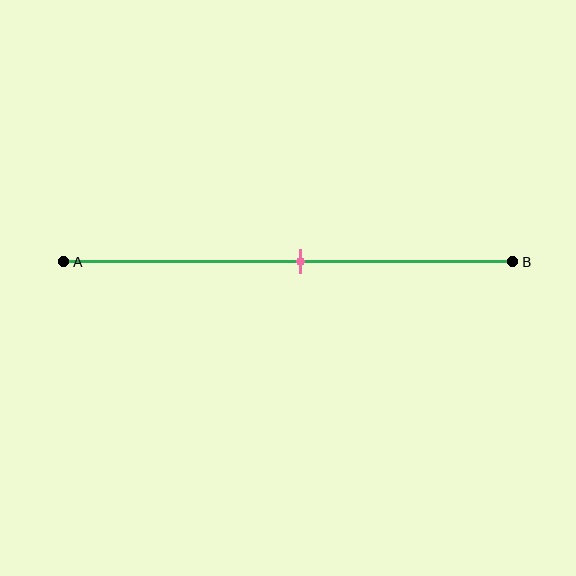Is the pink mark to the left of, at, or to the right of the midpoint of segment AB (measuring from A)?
The pink mark is approximately at the midpoint of segment AB.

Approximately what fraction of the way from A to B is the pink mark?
The pink mark is approximately 55% of the way from A to B.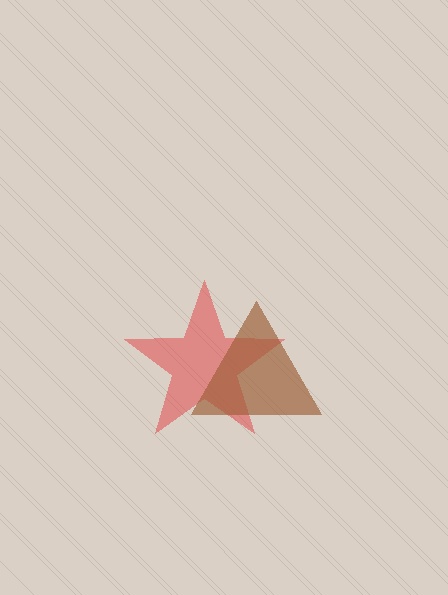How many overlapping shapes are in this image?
There are 2 overlapping shapes in the image.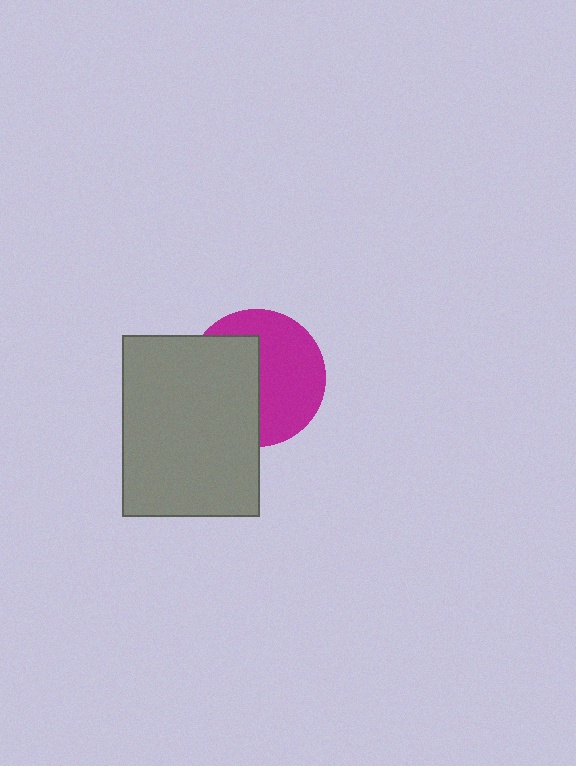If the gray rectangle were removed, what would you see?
You would see the complete magenta circle.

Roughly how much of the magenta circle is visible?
About half of it is visible (roughly 54%).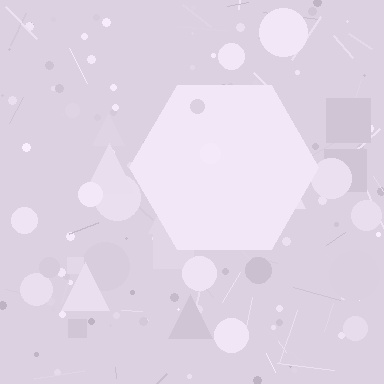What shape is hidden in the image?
A hexagon is hidden in the image.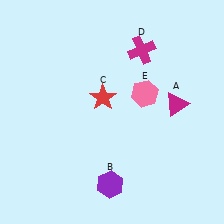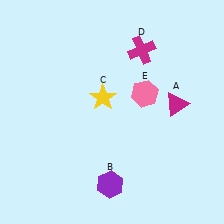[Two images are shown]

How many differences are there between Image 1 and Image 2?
There is 1 difference between the two images.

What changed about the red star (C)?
In Image 1, C is red. In Image 2, it changed to yellow.